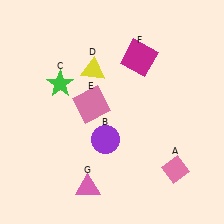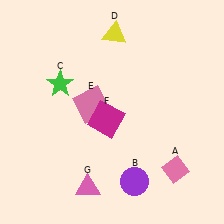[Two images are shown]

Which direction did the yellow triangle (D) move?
The yellow triangle (D) moved up.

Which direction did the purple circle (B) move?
The purple circle (B) moved down.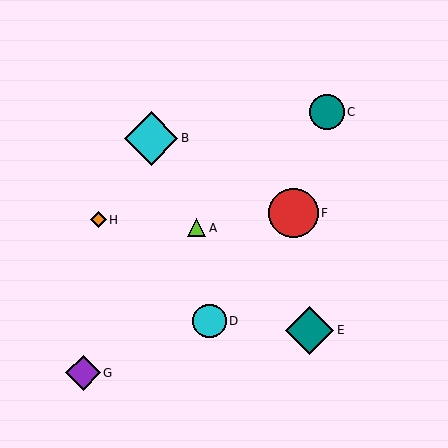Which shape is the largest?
The cyan diamond (labeled B) is the largest.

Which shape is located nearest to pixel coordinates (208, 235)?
The lime triangle (labeled A) at (197, 228) is nearest to that location.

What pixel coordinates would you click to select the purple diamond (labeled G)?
Click at (83, 373) to select the purple diamond G.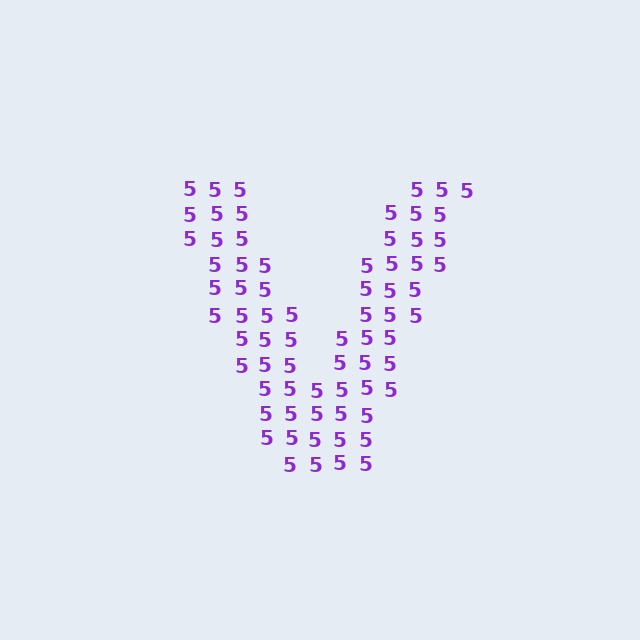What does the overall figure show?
The overall figure shows the letter V.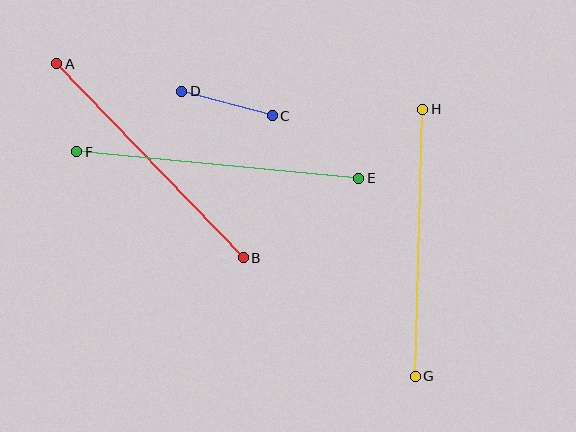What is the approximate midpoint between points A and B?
The midpoint is at approximately (150, 161) pixels.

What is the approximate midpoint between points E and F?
The midpoint is at approximately (218, 165) pixels.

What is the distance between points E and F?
The distance is approximately 284 pixels.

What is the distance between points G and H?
The distance is approximately 267 pixels.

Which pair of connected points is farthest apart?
Points E and F are farthest apart.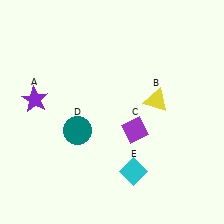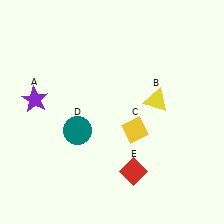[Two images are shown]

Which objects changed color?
C changed from purple to yellow. E changed from cyan to red.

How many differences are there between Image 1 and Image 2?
There are 2 differences between the two images.